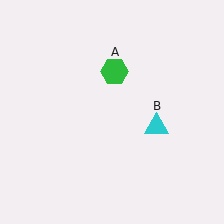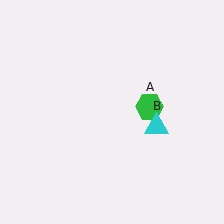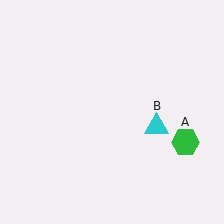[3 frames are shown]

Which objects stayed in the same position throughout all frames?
Cyan triangle (object B) remained stationary.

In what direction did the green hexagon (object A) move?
The green hexagon (object A) moved down and to the right.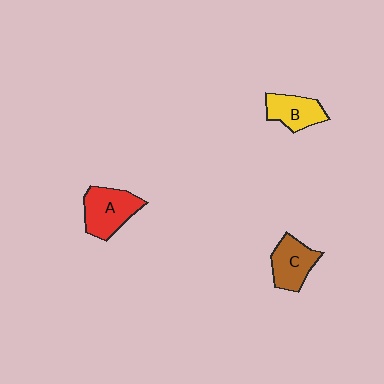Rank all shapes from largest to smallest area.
From largest to smallest: A (red), C (brown), B (yellow).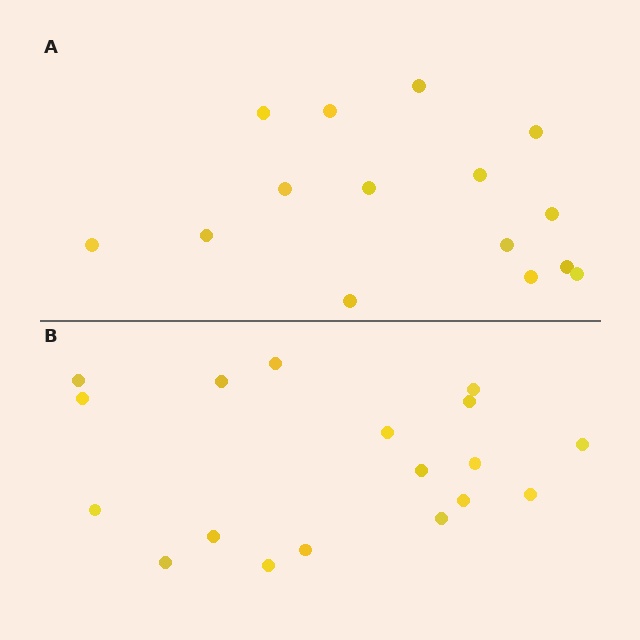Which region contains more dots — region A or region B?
Region B (the bottom region) has more dots.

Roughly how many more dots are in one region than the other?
Region B has just a few more — roughly 2 or 3 more dots than region A.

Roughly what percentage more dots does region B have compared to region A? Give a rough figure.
About 20% more.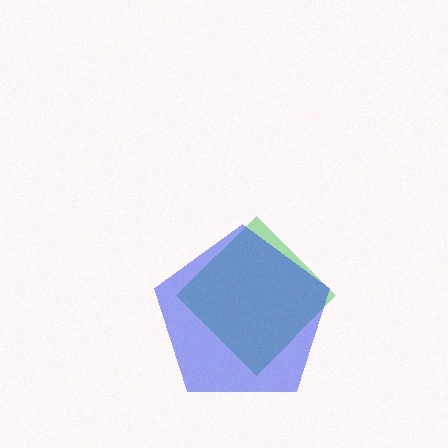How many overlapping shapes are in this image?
There are 2 overlapping shapes in the image.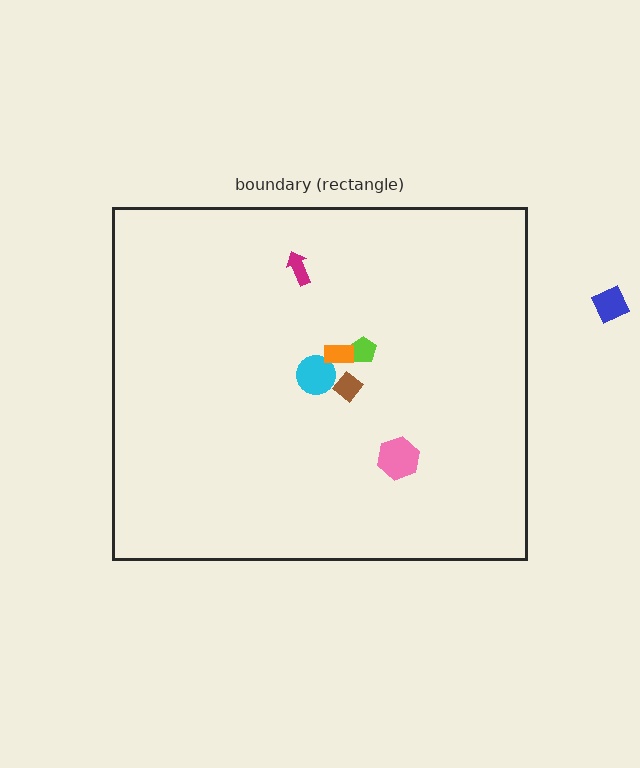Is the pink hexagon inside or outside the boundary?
Inside.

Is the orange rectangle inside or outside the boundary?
Inside.